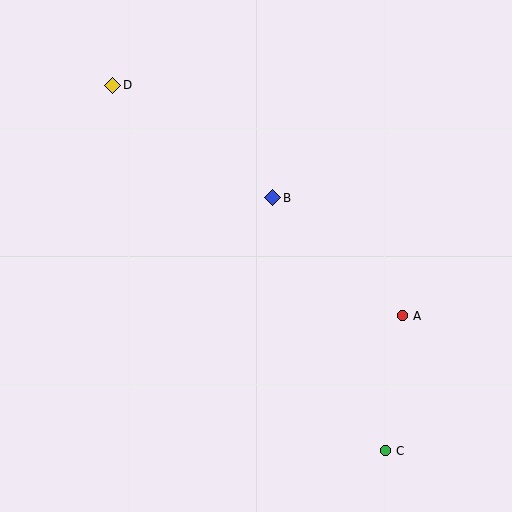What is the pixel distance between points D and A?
The distance between D and A is 370 pixels.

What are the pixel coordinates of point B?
Point B is at (273, 198).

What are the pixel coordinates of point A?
Point A is at (403, 316).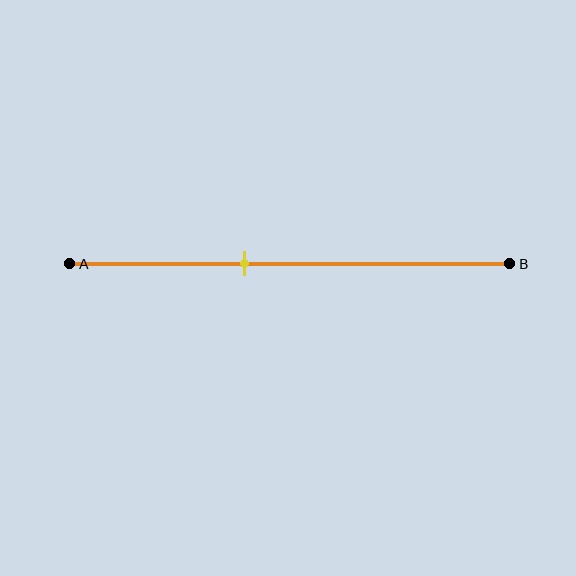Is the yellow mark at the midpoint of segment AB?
No, the mark is at about 40% from A, not at the 50% midpoint.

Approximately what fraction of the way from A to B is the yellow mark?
The yellow mark is approximately 40% of the way from A to B.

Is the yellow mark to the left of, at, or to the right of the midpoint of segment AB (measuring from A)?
The yellow mark is to the left of the midpoint of segment AB.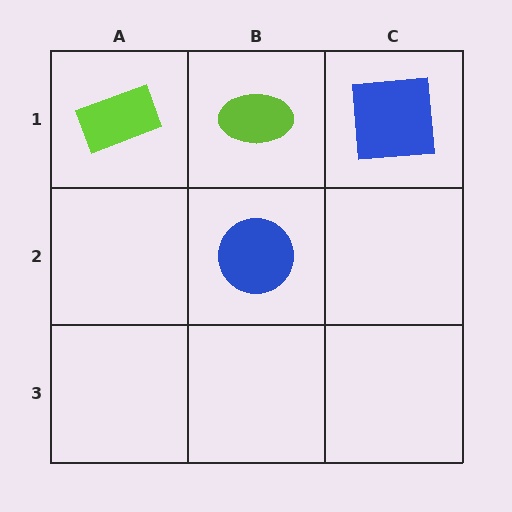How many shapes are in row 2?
1 shape.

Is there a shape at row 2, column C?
No, that cell is empty.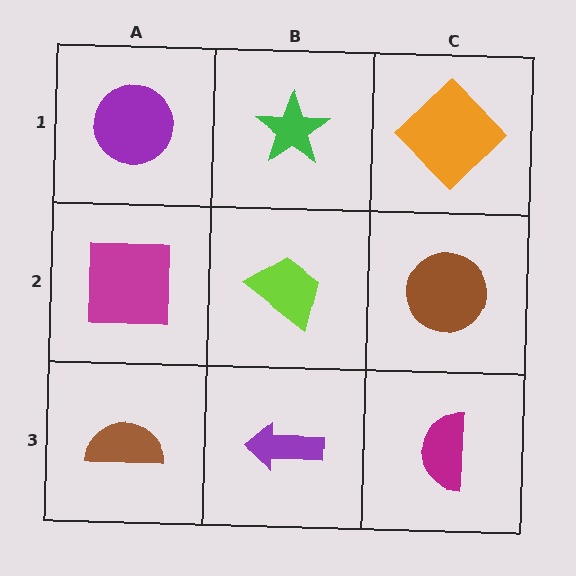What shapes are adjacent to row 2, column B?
A green star (row 1, column B), a purple arrow (row 3, column B), a magenta square (row 2, column A), a brown circle (row 2, column C).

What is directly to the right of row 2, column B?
A brown circle.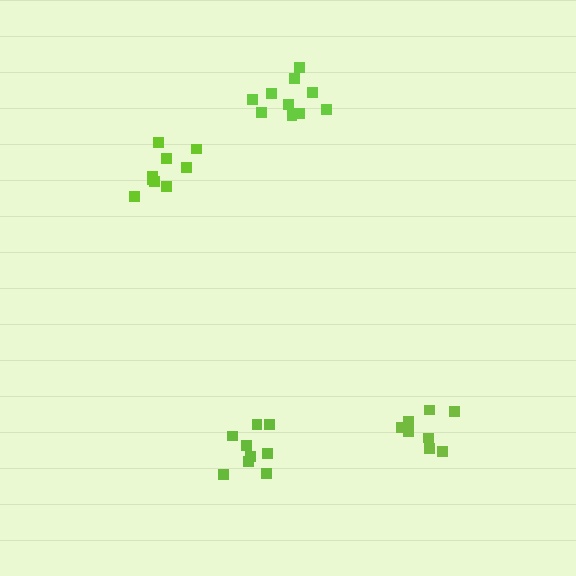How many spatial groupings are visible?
There are 4 spatial groupings.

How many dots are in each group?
Group 1: 10 dots, Group 2: 8 dots, Group 3: 9 dots, Group 4: 9 dots (36 total).